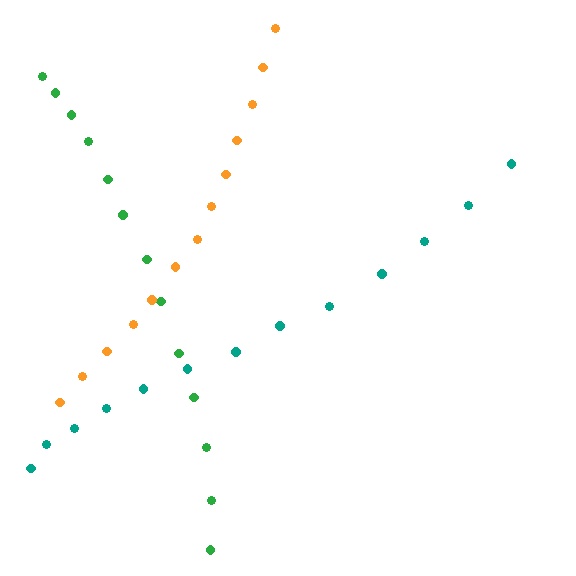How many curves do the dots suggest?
There are 3 distinct paths.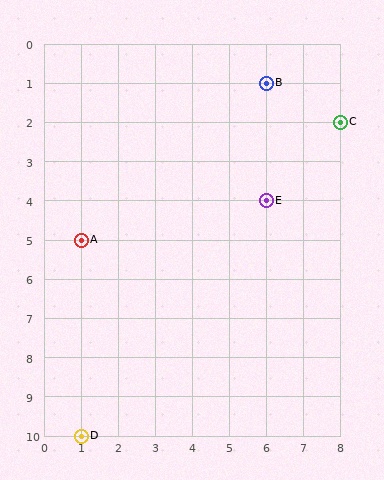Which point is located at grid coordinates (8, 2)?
Point C is at (8, 2).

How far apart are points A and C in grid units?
Points A and C are 7 columns and 3 rows apart (about 7.6 grid units diagonally).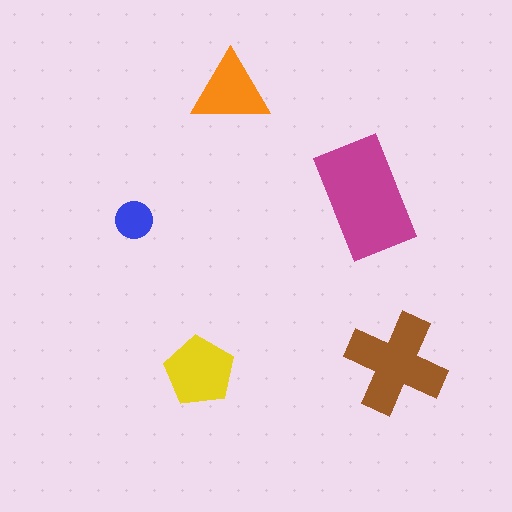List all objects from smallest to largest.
The blue circle, the orange triangle, the yellow pentagon, the brown cross, the magenta rectangle.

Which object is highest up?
The orange triangle is topmost.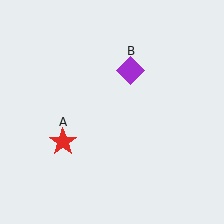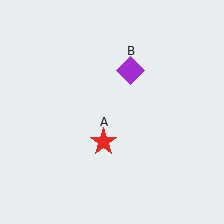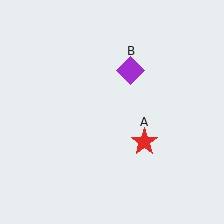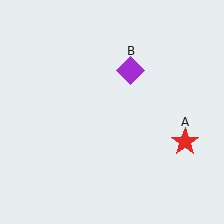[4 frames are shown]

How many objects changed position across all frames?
1 object changed position: red star (object A).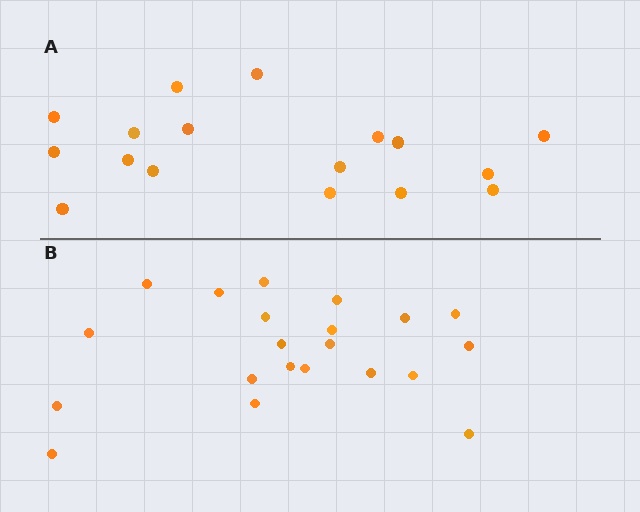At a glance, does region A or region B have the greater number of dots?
Region B (the bottom region) has more dots.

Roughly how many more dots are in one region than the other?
Region B has about 4 more dots than region A.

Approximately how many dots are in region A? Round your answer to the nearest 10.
About 20 dots. (The exact count is 17, which rounds to 20.)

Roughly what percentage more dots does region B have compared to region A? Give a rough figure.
About 25% more.